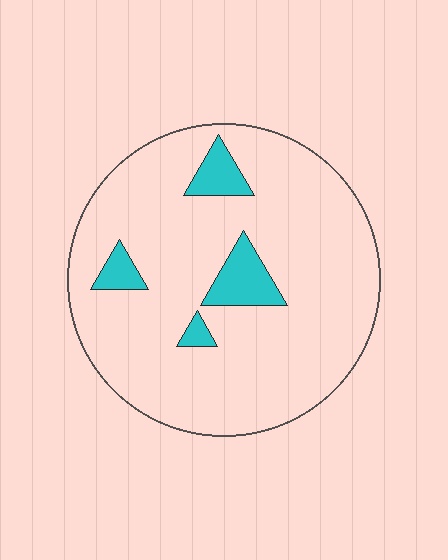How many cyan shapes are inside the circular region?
4.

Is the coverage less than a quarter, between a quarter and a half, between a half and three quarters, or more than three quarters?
Less than a quarter.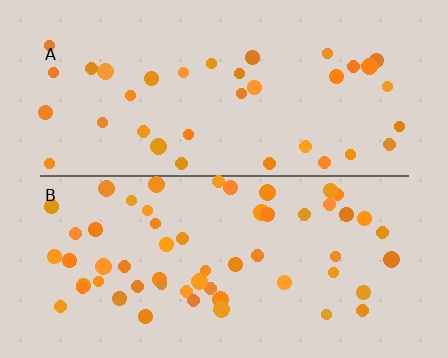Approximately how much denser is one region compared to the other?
Approximately 1.6× — region B over region A.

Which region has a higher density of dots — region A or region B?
B (the bottom).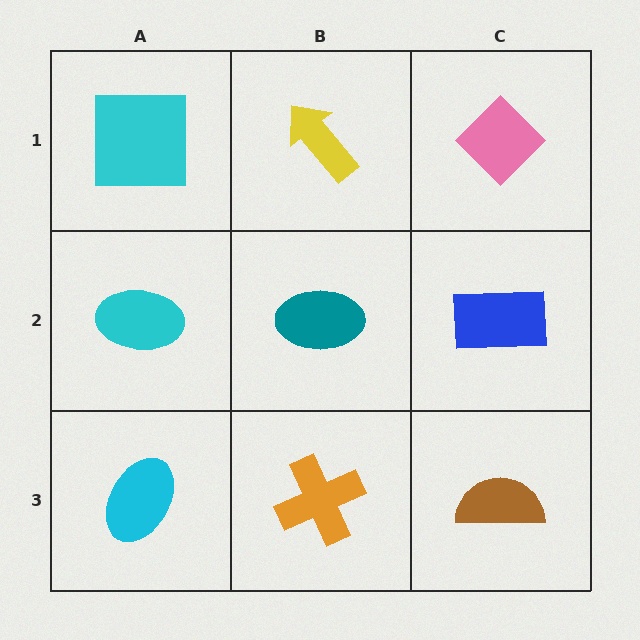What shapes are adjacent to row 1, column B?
A teal ellipse (row 2, column B), a cyan square (row 1, column A), a pink diamond (row 1, column C).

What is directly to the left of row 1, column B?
A cyan square.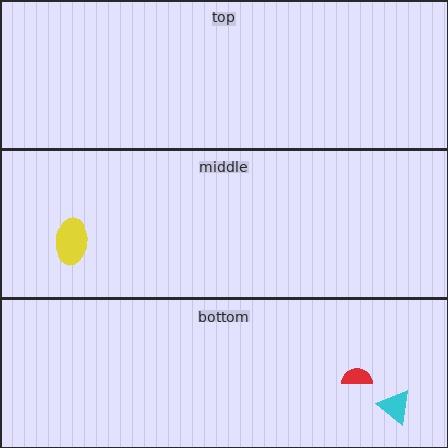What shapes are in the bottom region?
The red semicircle, the cyan triangle.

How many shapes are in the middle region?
1.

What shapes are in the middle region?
The yellow ellipse.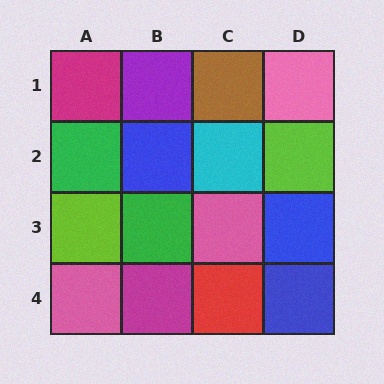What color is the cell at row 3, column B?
Green.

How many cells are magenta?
2 cells are magenta.